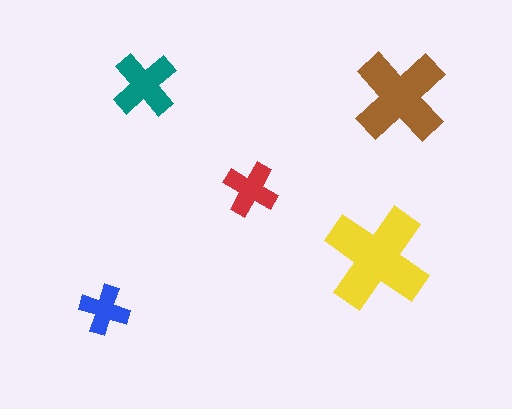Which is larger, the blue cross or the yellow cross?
The yellow one.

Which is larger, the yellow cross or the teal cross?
The yellow one.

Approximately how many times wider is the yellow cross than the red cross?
About 2 times wider.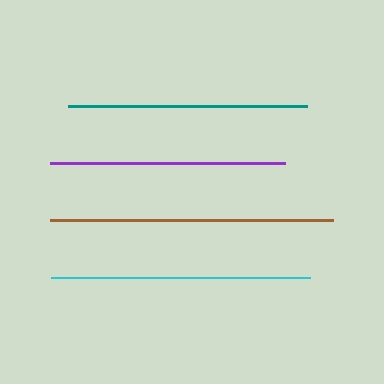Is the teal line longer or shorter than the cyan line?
The cyan line is longer than the teal line.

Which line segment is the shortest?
The purple line is the shortest at approximately 235 pixels.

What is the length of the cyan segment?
The cyan segment is approximately 259 pixels long.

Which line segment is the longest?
The brown line is the longest at approximately 283 pixels.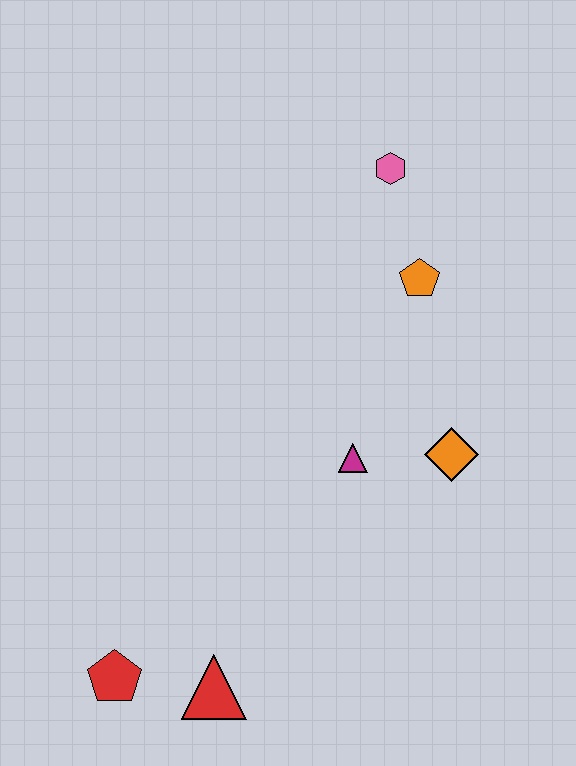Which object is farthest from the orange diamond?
The red pentagon is farthest from the orange diamond.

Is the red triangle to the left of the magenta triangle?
Yes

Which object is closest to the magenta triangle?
The orange diamond is closest to the magenta triangle.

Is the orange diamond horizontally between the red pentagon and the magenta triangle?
No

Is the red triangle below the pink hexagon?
Yes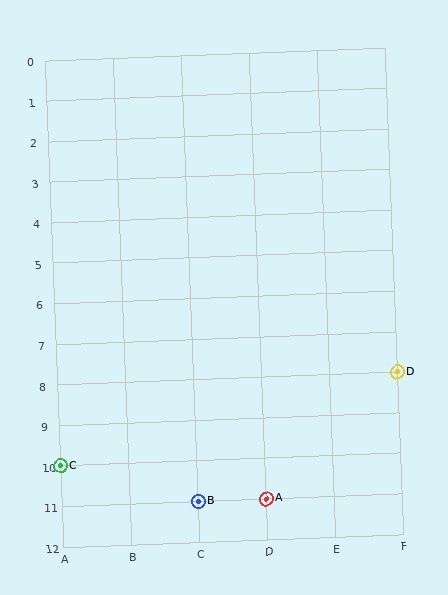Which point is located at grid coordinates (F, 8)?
Point D is at (F, 8).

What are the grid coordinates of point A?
Point A is at grid coordinates (D, 11).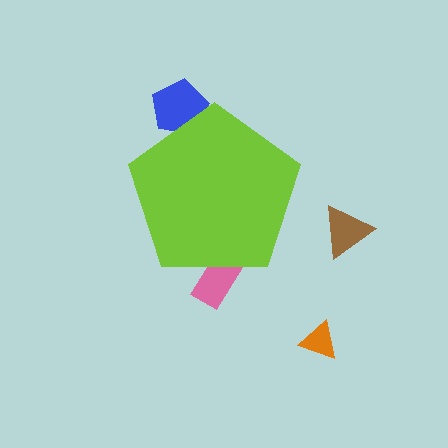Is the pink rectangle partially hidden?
Yes, the pink rectangle is partially hidden behind the lime pentagon.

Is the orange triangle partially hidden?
No, the orange triangle is fully visible.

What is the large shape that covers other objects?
A lime pentagon.